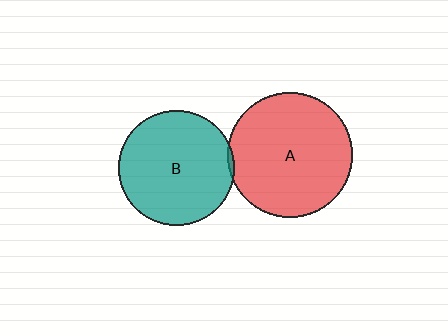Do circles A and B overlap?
Yes.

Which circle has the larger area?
Circle A (red).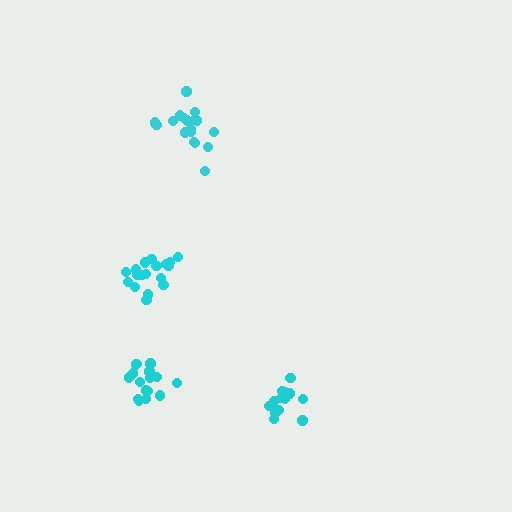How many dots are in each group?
Group 1: 18 dots, Group 2: 18 dots, Group 3: 14 dots, Group 4: 17 dots (67 total).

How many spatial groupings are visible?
There are 4 spatial groupings.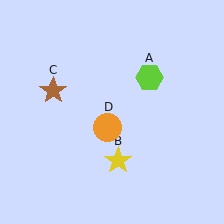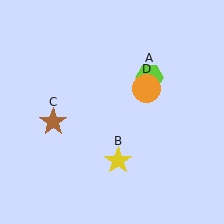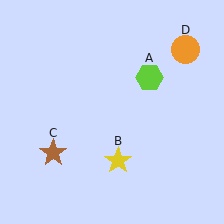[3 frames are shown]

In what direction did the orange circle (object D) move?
The orange circle (object D) moved up and to the right.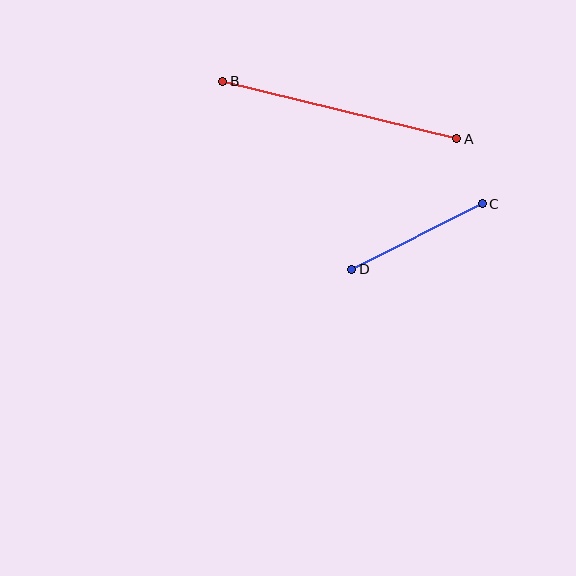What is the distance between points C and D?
The distance is approximately 146 pixels.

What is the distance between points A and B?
The distance is approximately 241 pixels.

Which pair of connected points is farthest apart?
Points A and B are farthest apart.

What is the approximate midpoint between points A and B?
The midpoint is at approximately (340, 110) pixels.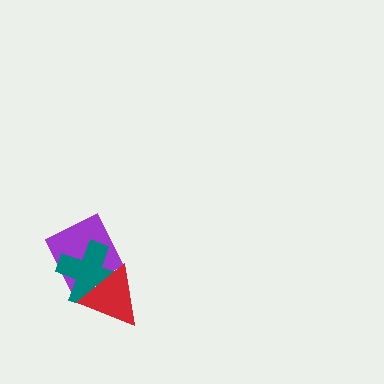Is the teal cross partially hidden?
Yes, it is partially covered by another shape.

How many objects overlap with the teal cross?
2 objects overlap with the teal cross.